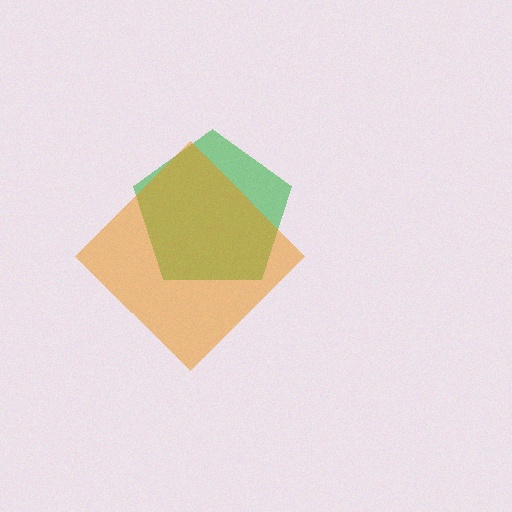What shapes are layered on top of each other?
The layered shapes are: a green pentagon, an orange diamond.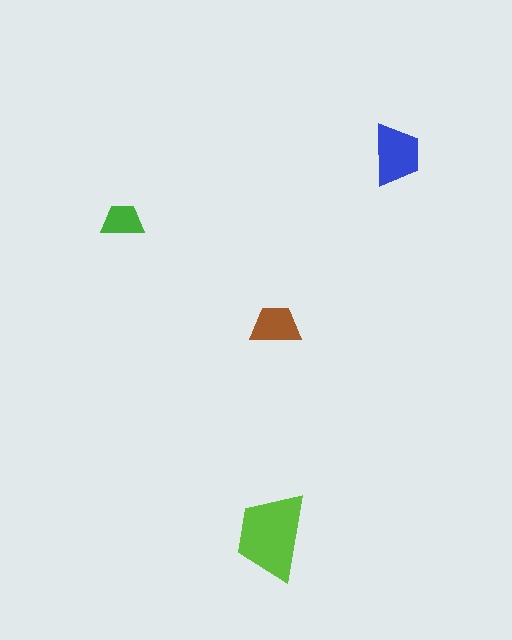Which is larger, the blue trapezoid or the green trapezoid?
The blue one.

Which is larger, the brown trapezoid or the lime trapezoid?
The lime one.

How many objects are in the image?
There are 4 objects in the image.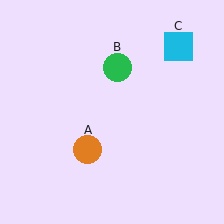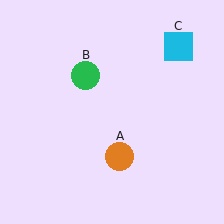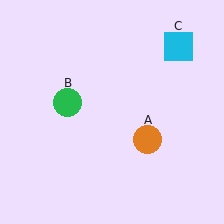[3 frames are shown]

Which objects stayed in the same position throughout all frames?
Cyan square (object C) remained stationary.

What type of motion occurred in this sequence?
The orange circle (object A), green circle (object B) rotated counterclockwise around the center of the scene.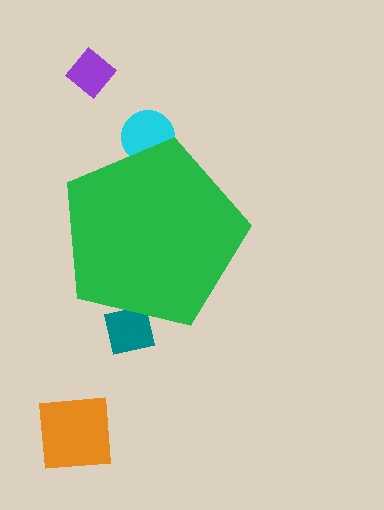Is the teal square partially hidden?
Yes, the teal square is partially hidden behind the green pentagon.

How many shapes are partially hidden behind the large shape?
2 shapes are partially hidden.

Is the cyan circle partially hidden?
Yes, the cyan circle is partially hidden behind the green pentagon.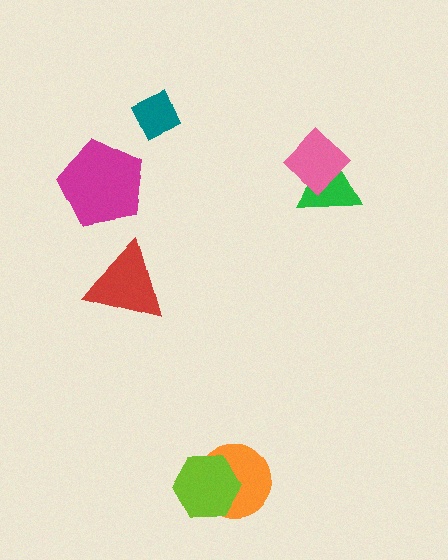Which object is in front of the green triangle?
The pink diamond is in front of the green triangle.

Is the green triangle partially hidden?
Yes, it is partially covered by another shape.